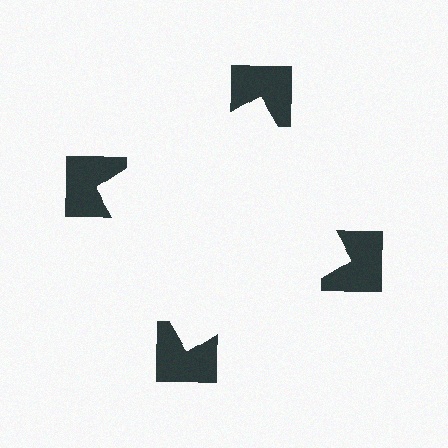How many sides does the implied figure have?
4 sides.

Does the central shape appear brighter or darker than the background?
It typically appears slightly brighter than the background, even though no actual brightness change is drawn.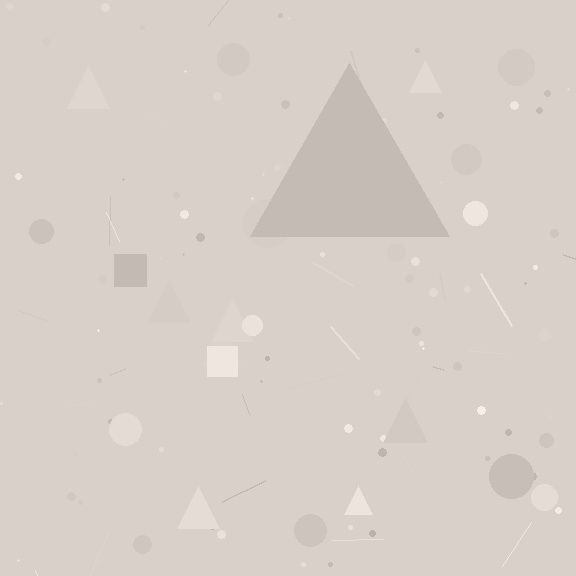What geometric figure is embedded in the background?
A triangle is embedded in the background.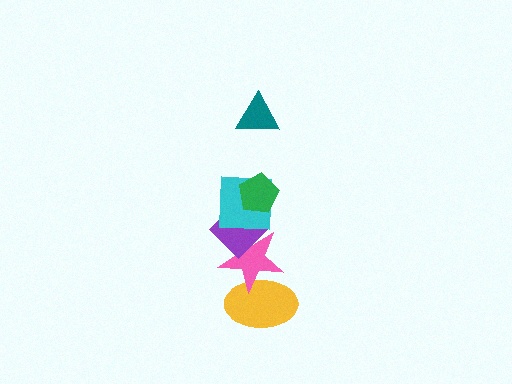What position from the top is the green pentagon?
The green pentagon is 2nd from the top.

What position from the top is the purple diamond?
The purple diamond is 4th from the top.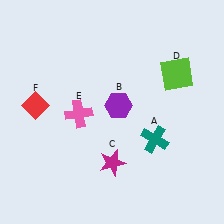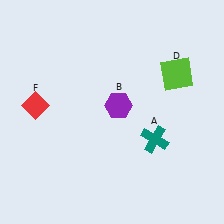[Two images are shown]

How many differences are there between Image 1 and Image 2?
There are 2 differences between the two images.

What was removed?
The magenta star (C), the pink cross (E) were removed in Image 2.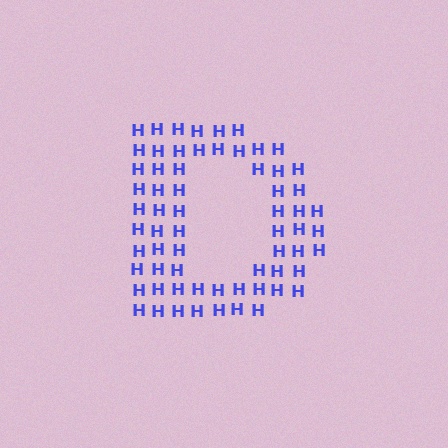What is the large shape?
The large shape is the letter D.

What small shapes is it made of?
It is made of small letter H's.